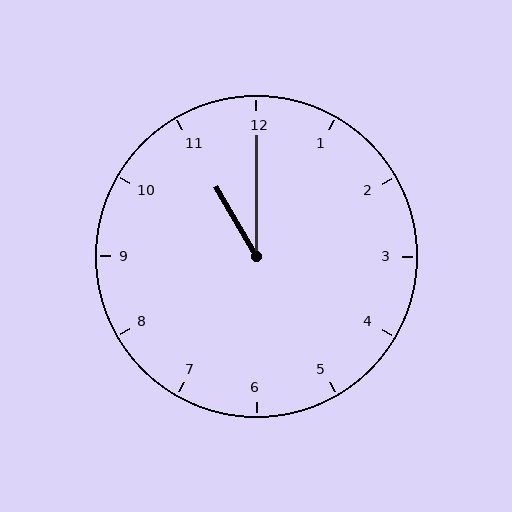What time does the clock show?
11:00.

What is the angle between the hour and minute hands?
Approximately 30 degrees.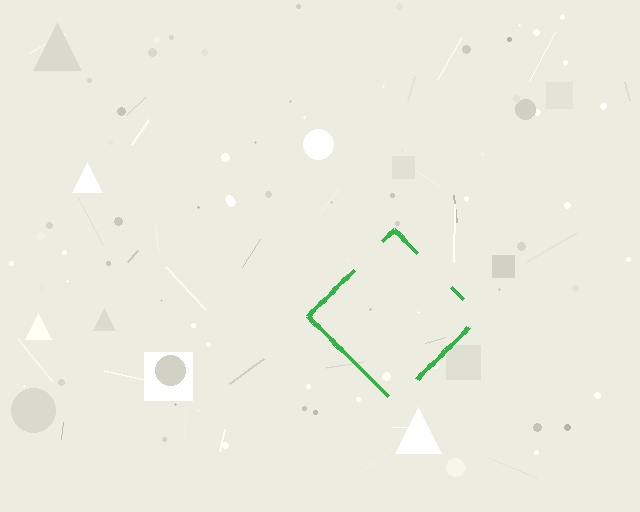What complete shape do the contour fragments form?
The contour fragments form a diamond.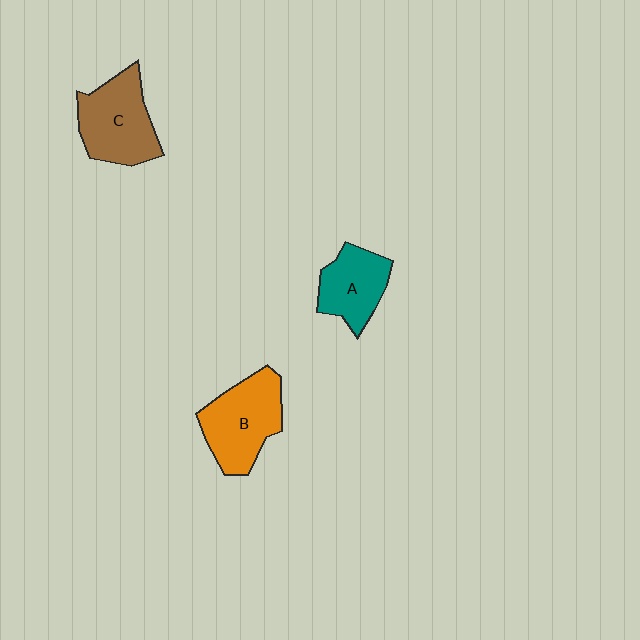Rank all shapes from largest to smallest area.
From largest to smallest: B (orange), C (brown), A (teal).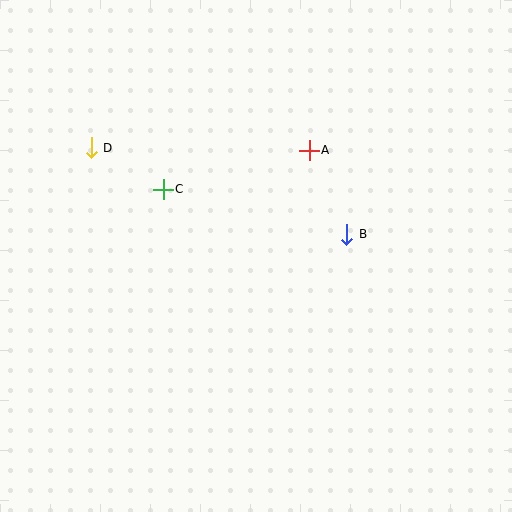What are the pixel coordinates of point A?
Point A is at (309, 150).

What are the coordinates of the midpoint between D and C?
The midpoint between D and C is at (127, 169).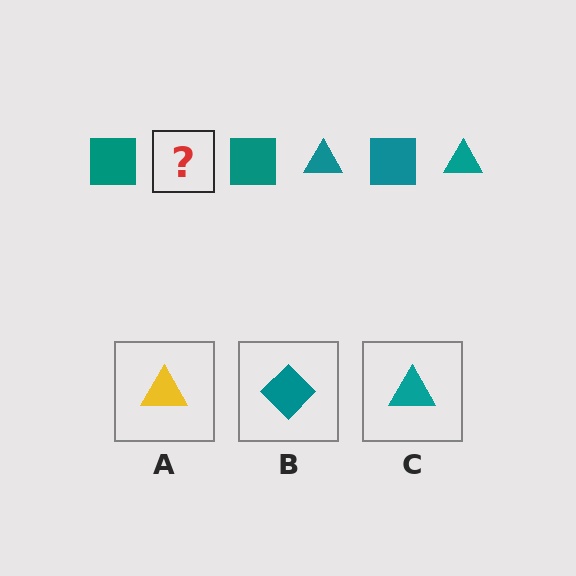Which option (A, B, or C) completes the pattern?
C.